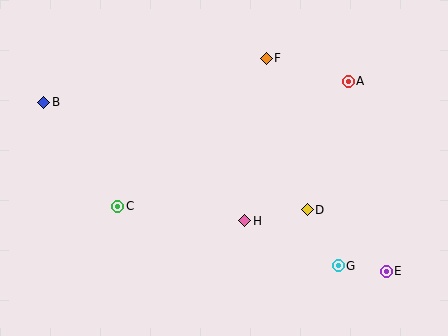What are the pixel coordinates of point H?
Point H is at (245, 221).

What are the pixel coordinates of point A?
Point A is at (348, 81).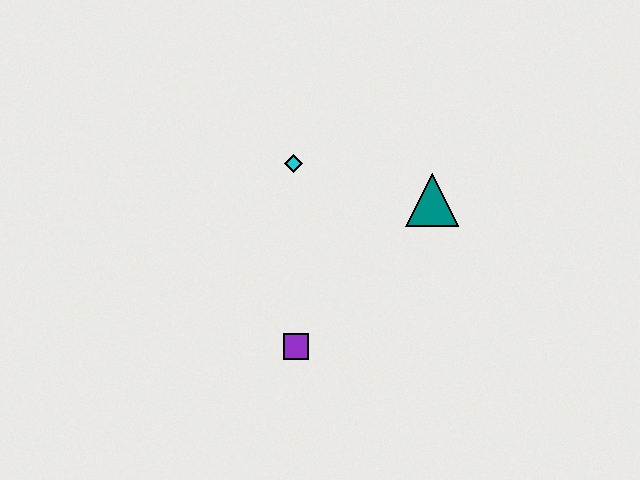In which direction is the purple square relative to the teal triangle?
The purple square is below the teal triangle.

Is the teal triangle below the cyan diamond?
Yes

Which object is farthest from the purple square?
The teal triangle is farthest from the purple square.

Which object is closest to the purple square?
The cyan diamond is closest to the purple square.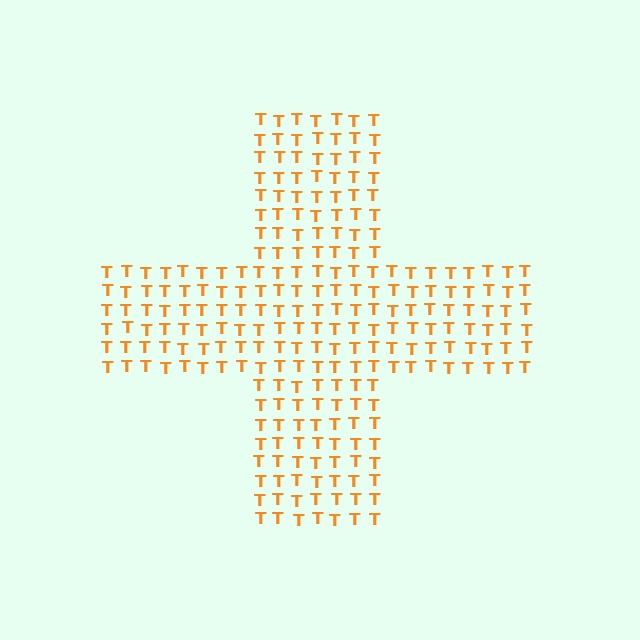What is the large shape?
The large shape is a cross.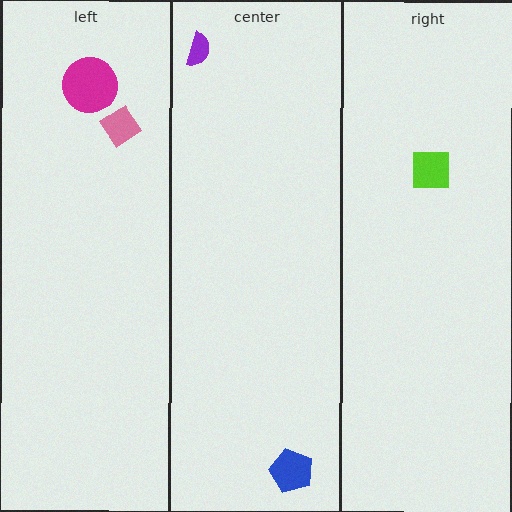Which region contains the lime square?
The right region.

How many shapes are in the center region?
2.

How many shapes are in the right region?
1.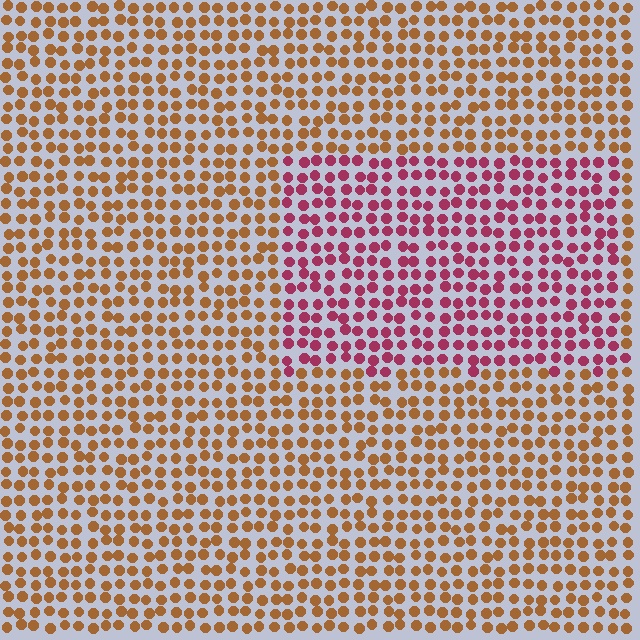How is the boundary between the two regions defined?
The boundary is defined purely by a slight shift in hue (about 51 degrees). Spacing, size, and orientation are identical on both sides.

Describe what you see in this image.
The image is filled with small brown elements in a uniform arrangement. A rectangle-shaped region is visible where the elements are tinted to a slightly different hue, forming a subtle color boundary.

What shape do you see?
I see a rectangle.